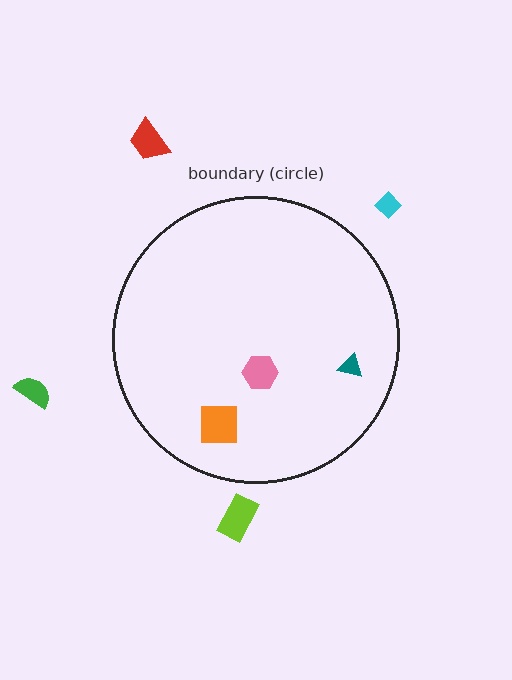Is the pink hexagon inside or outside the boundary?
Inside.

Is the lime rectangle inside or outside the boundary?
Outside.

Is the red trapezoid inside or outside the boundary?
Outside.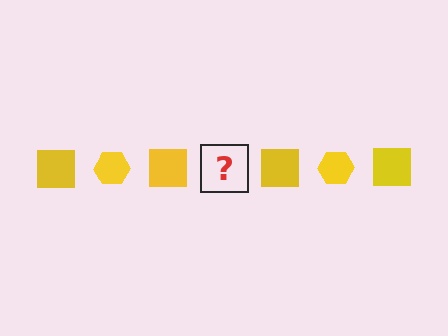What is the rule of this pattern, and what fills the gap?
The rule is that the pattern cycles through square, hexagon shapes in yellow. The gap should be filled with a yellow hexagon.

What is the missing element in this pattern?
The missing element is a yellow hexagon.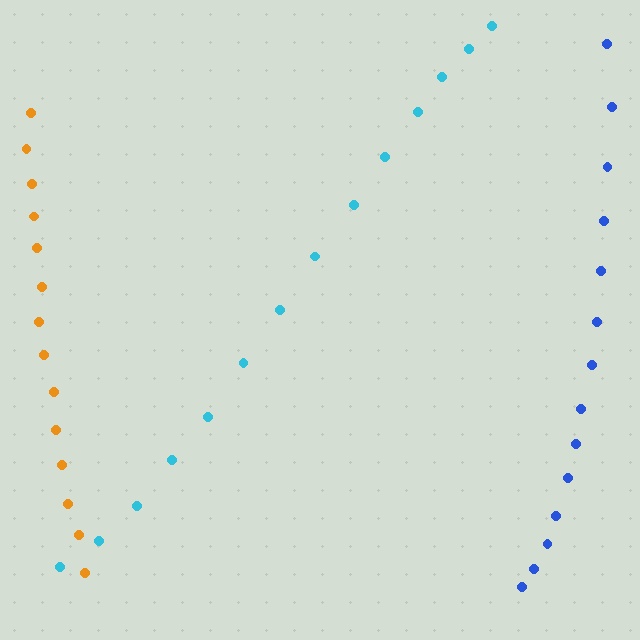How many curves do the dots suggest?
There are 3 distinct paths.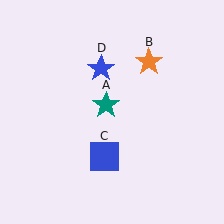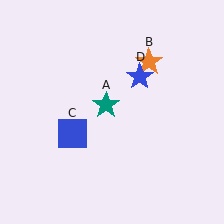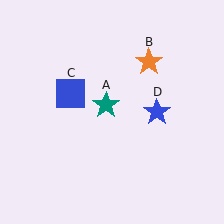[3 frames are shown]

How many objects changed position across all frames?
2 objects changed position: blue square (object C), blue star (object D).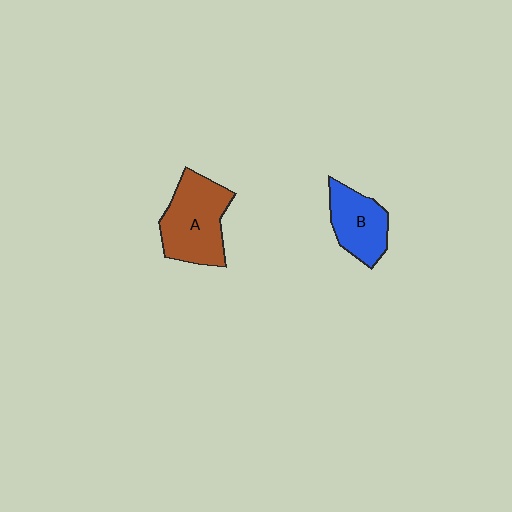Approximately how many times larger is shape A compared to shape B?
Approximately 1.4 times.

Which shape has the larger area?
Shape A (brown).